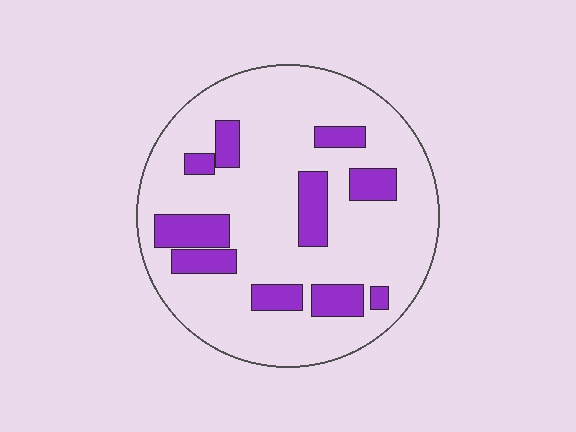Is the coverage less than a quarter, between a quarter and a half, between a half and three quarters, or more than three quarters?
Less than a quarter.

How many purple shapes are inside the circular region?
10.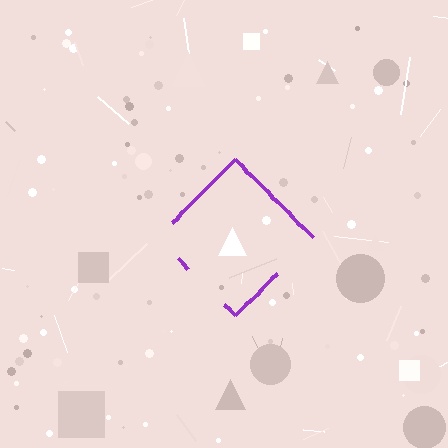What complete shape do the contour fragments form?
The contour fragments form a diamond.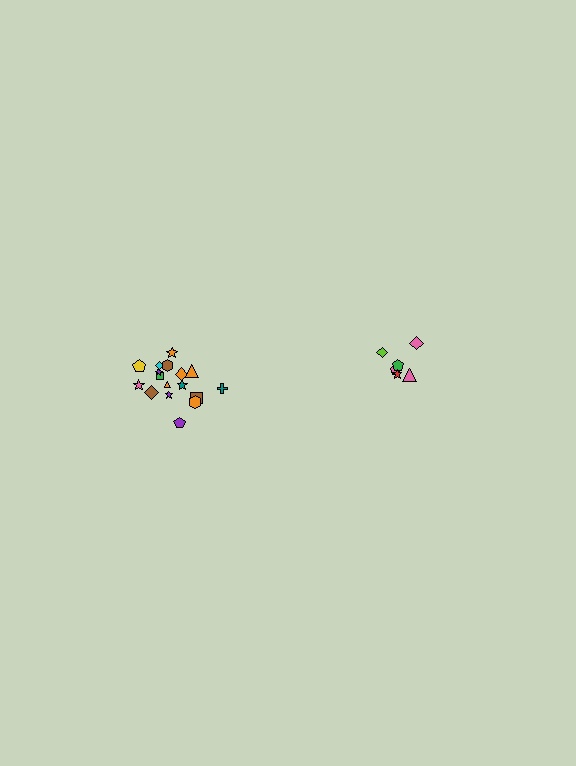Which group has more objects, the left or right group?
The left group.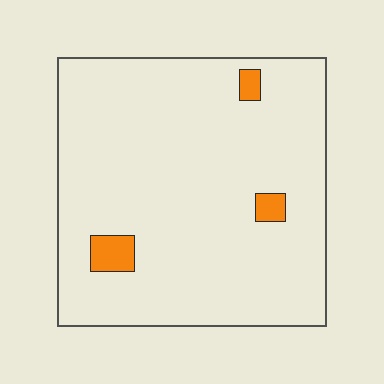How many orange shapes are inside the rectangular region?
3.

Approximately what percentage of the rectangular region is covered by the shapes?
Approximately 5%.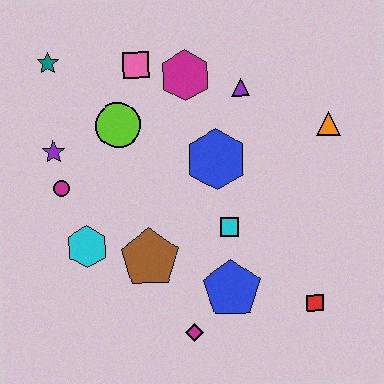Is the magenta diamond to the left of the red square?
Yes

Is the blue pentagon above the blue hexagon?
No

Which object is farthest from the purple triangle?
The magenta diamond is farthest from the purple triangle.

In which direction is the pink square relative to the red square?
The pink square is above the red square.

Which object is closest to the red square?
The blue pentagon is closest to the red square.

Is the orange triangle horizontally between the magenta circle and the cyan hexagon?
No